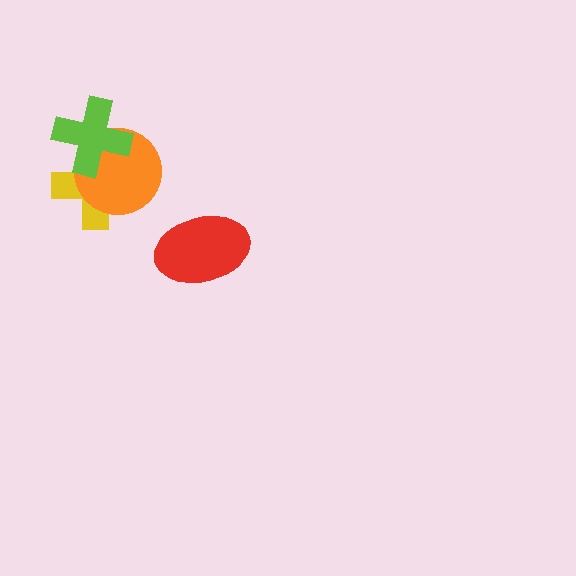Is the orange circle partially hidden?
Yes, it is partially covered by another shape.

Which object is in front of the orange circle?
The lime cross is in front of the orange circle.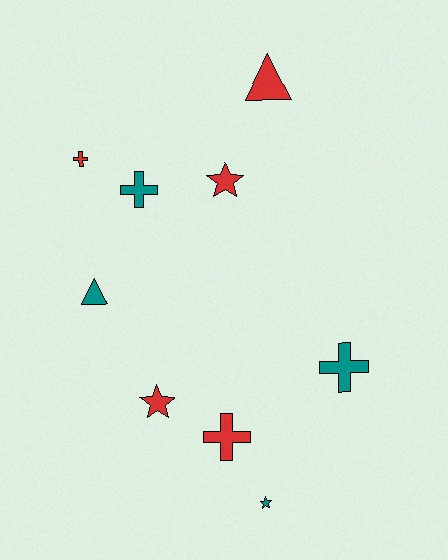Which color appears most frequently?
Red, with 5 objects.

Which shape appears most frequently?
Cross, with 4 objects.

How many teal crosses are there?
There are 2 teal crosses.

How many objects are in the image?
There are 9 objects.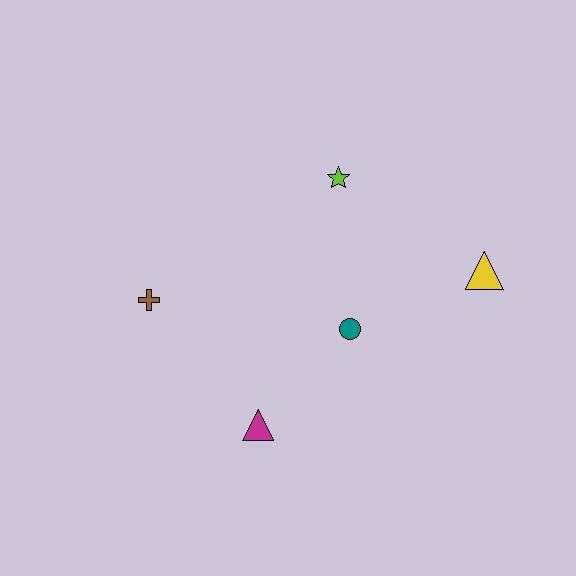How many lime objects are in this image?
There is 1 lime object.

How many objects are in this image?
There are 5 objects.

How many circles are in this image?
There is 1 circle.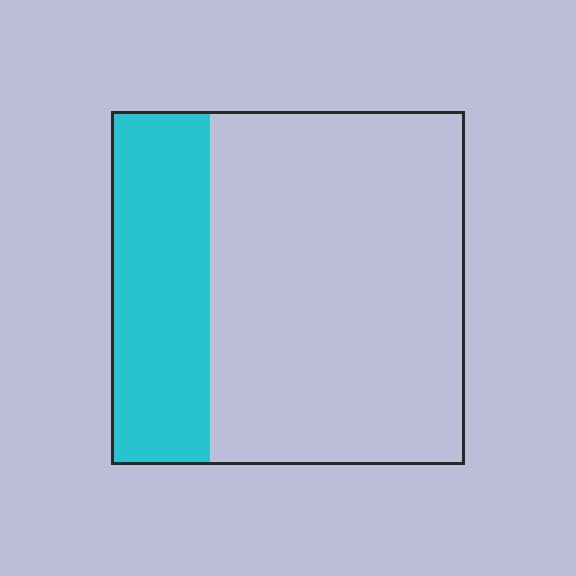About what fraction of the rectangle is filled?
About one quarter (1/4).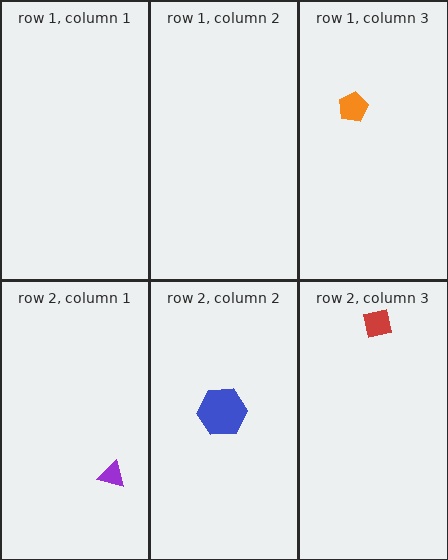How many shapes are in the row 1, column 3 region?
1.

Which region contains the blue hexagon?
The row 2, column 2 region.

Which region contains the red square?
The row 2, column 3 region.